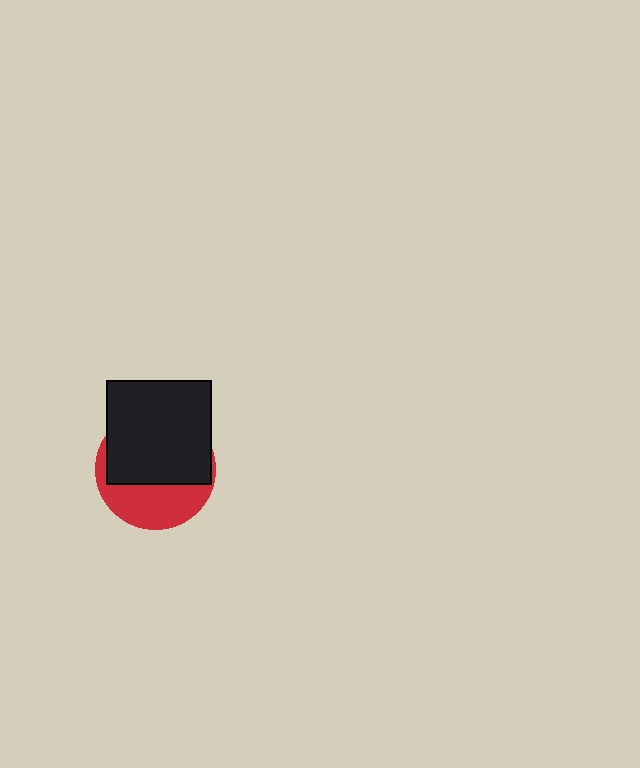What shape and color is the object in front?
The object in front is a black square.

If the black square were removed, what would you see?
You would see the complete red circle.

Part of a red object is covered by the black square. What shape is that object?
It is a circle.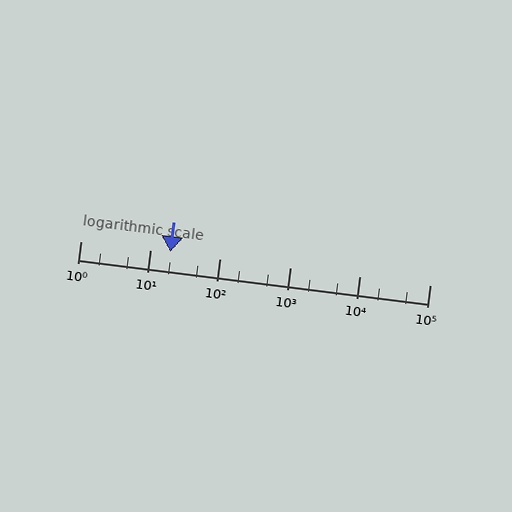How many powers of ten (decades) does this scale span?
The scale spans 5 decades, from 1 to 100000.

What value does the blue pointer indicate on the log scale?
The pointer indicates approximately 19.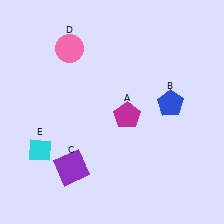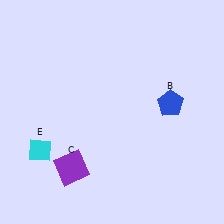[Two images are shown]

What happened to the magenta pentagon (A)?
The magenta pentagon (A) was removed in Image 2. It was in the bottom-right area of Image 1.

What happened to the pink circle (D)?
The pink circle (D) was removed in Image 2. It was in the top-left area of Image 1.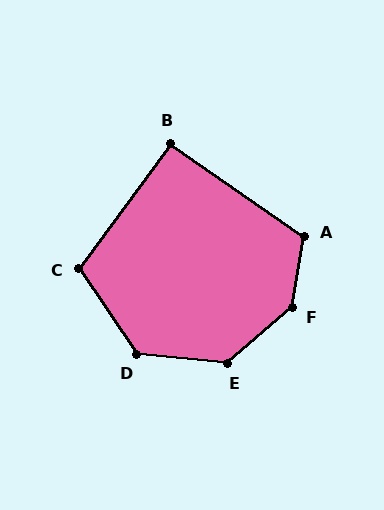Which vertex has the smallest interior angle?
B, at approximately 91 degrees.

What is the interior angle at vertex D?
Approximately 129 degrees (obtuse).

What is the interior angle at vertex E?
Approximately 134 degrees (obtuse).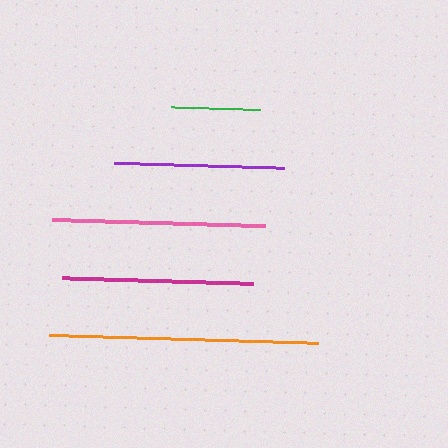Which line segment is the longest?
The orange line is the longest at approximately 269 pixels.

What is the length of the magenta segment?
The magenta segment is approximately 191 pixels long.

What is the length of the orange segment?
The orange segment is approximately 269 pixels long.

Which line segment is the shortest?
The green line is the shortest at approximately 89 pixels.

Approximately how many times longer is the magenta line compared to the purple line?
The magenta line is approximately 1.1 times the length of the purple line.